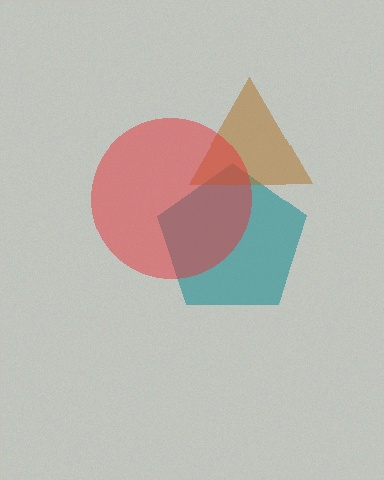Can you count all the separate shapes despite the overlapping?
Yes, there are 3 separate shapes.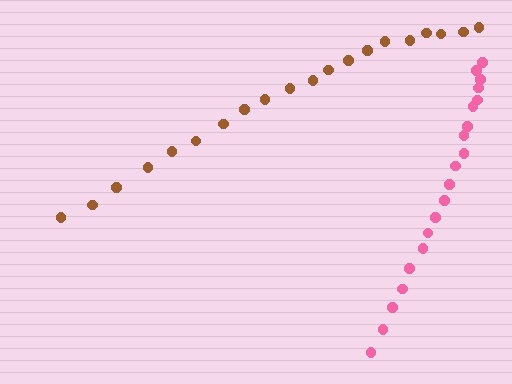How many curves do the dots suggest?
There are 2 distinct paths.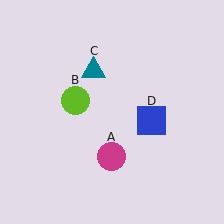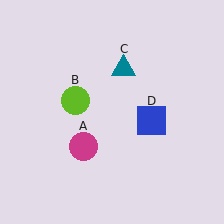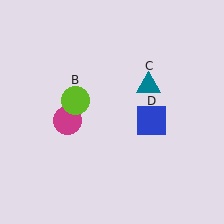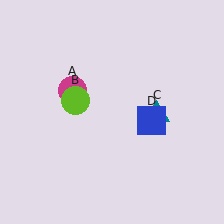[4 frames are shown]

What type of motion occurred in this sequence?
The magenta circle (object A), teal triangle (object C) rotated clockwise around the center of the scene.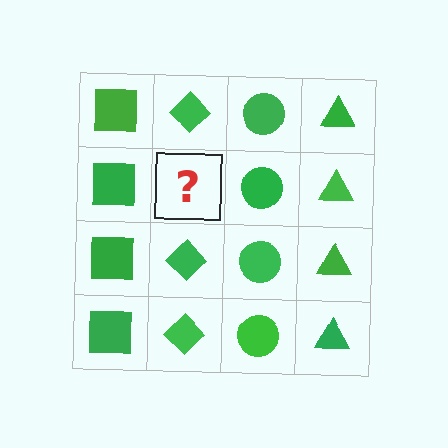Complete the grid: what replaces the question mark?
The question mark should be replaced with a green diamond.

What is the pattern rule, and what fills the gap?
The rule is that each column has a consistent shape. The gap should be filled with a green diamond.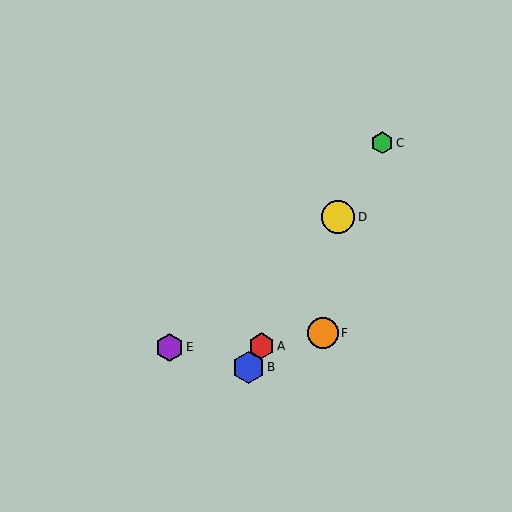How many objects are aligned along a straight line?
4 objects (A, B, C, D) are aligned along a straight line.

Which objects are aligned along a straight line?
Objects A, B, C, D are aligned along a straight line.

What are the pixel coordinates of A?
Object A is at (261, 346).